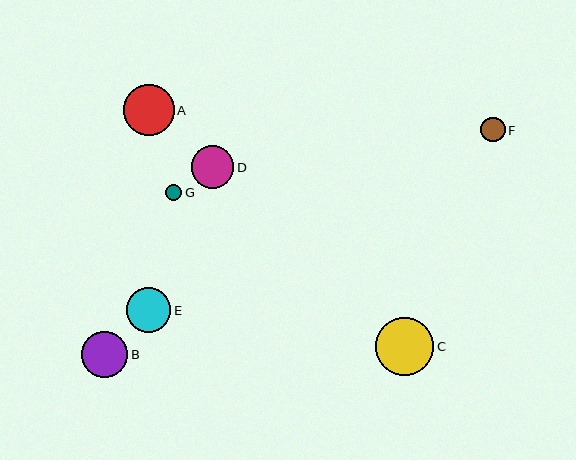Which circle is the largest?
Circle C is the largest with a size of approximately 58 pixels.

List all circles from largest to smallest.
From largest to smallest: C, A, B, E, D, F, G.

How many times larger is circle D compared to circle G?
Circle D is approximately 2.6 times the size of circle G.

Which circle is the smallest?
Circle G is the smallest with a size of approximately 16 pixels.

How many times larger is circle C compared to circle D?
Circle C is approximately 1.4 times the size of circle D.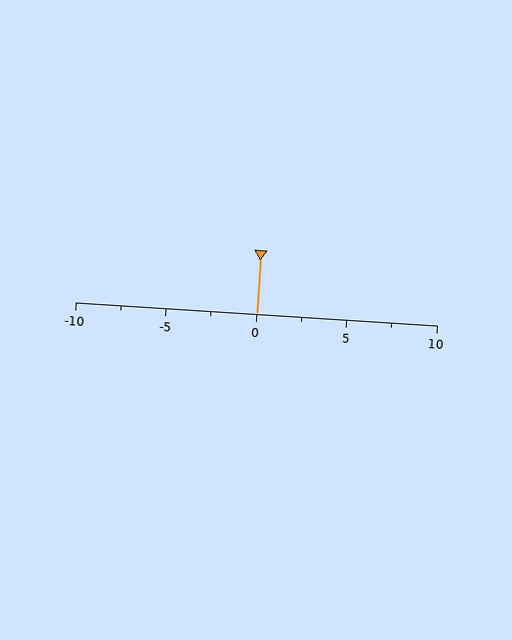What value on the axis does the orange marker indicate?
The marker indicates approximately 0.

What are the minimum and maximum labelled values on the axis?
The axis runs from -10 to 10.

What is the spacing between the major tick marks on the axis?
The major ticks are spaced 5 apart.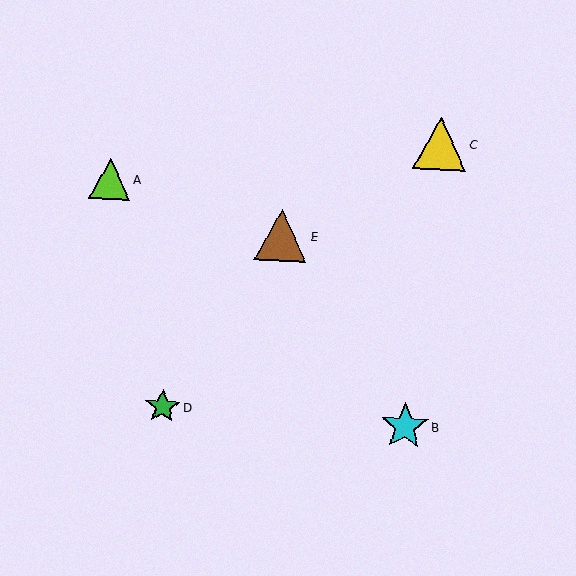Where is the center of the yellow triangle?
The center of the yellow triangle is at (440, 143).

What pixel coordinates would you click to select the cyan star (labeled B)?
Click at (405, 426) to select the cyan star B.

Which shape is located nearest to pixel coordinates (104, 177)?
The lime triangle (labeled A) at (110, 179) is nearest to that location.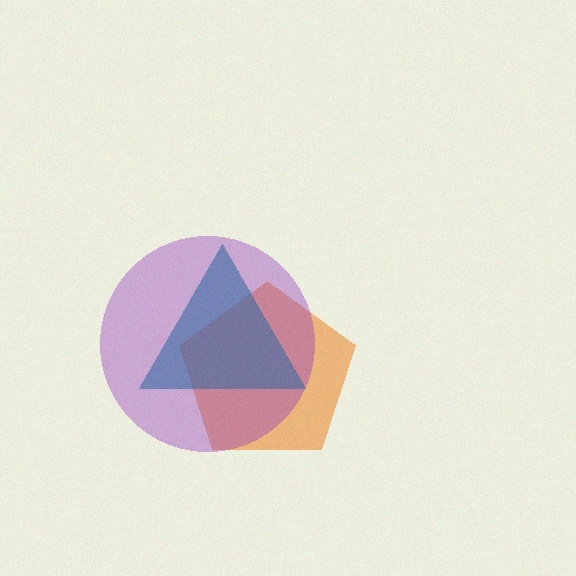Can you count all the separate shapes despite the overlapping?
Yes, there are 3 separate shapes.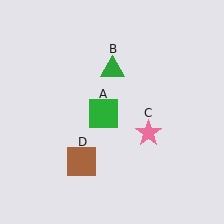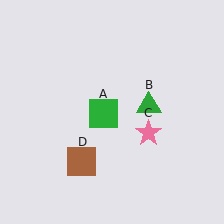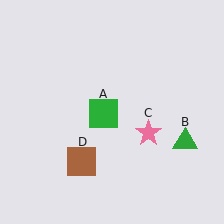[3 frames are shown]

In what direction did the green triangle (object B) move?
The green triangle (object B) moved down and to the right.